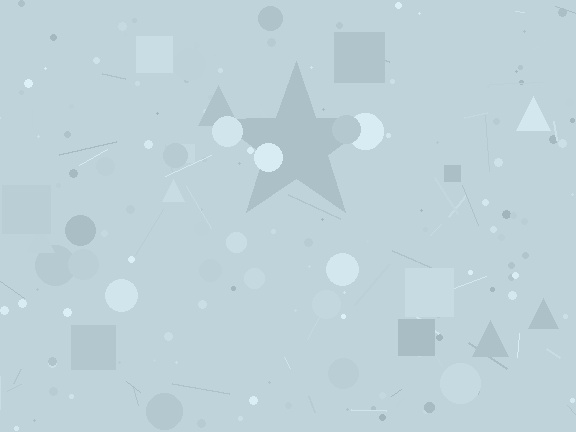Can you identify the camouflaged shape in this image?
The camouflaged shape is a star.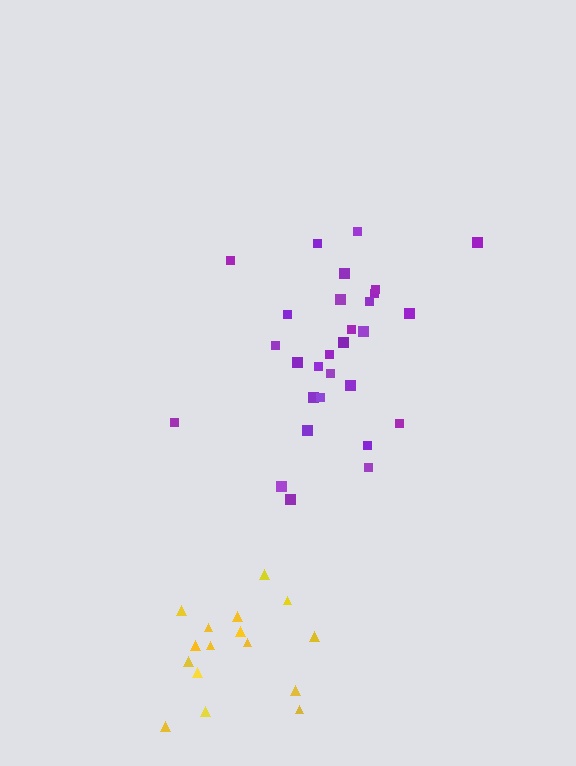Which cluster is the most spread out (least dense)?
Yellow.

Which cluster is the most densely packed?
Purple.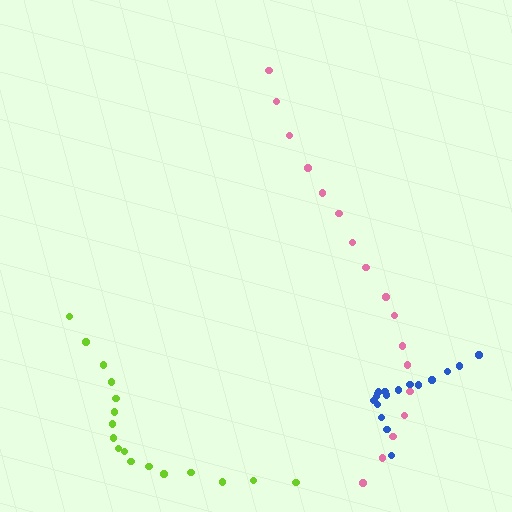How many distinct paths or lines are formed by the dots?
There are 3 distinct paths.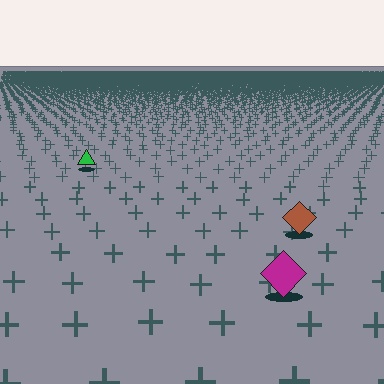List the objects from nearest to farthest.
From nearest to farthest: the magenta diamond, the brown diamond, the green triangle.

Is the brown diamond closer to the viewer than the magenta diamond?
No. The magenta diamond is closer — you can tell from the texture gradient: the ground texture is coarser near it.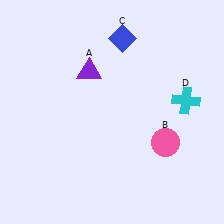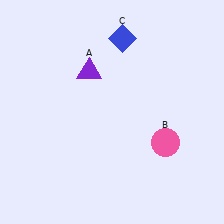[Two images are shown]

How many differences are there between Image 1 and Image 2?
There is 1 difference between the two images.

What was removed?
The cyan cross (D) was removed in Image 2.